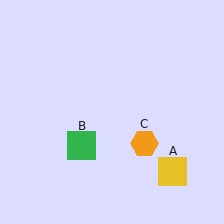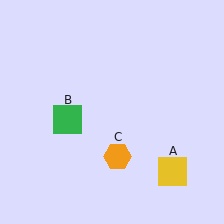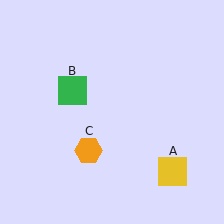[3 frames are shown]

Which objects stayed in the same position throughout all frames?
Yellow square (object A) remained stationary.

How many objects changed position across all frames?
2 objects changed position: green square (object B), orange hexagon (object C).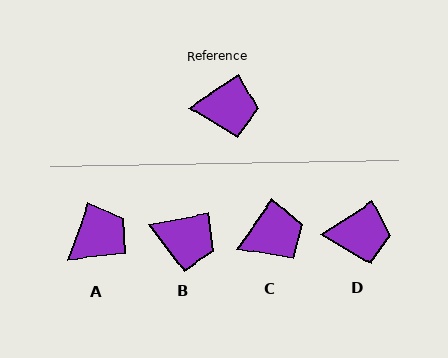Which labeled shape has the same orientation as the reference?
D.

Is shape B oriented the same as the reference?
No, it is off by about 22 degrees.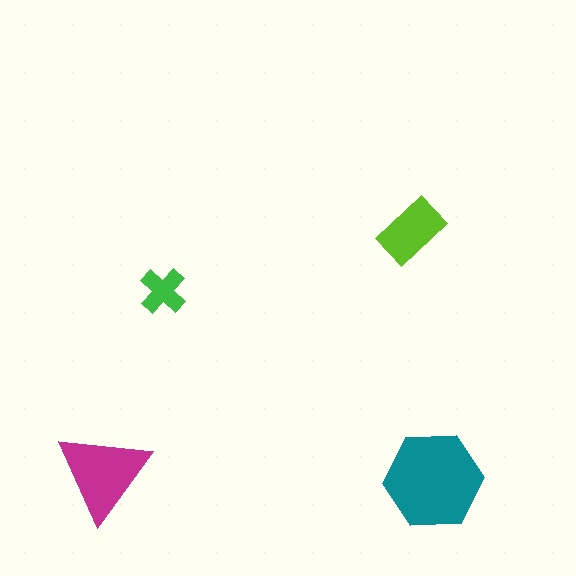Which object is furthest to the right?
The teal hexagon is rightmost.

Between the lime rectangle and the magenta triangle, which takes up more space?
The magenta triangle.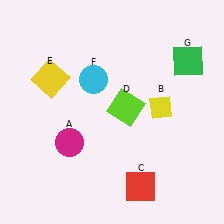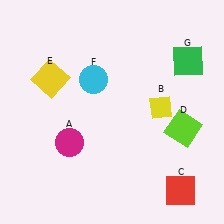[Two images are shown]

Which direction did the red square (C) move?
The red square (C) moved right.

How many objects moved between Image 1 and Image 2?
2 objects moved between the two images.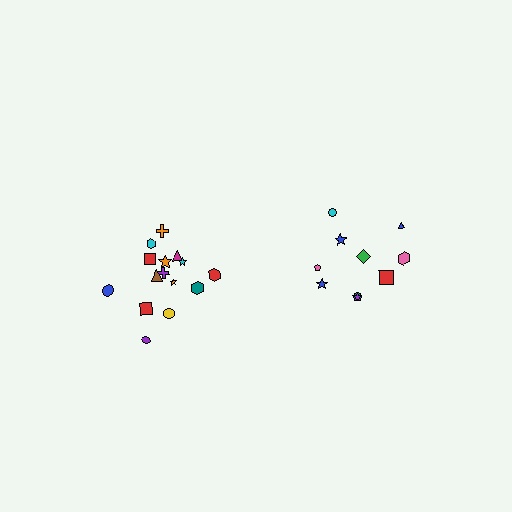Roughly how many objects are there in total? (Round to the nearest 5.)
Roughly 25 objects in total.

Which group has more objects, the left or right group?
The left group.